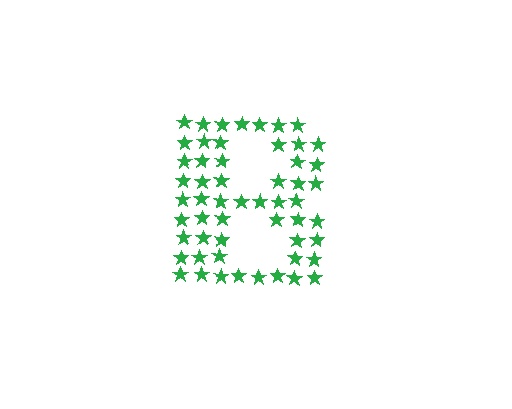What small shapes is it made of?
It is made of small stars.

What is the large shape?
The large shape is the letter B.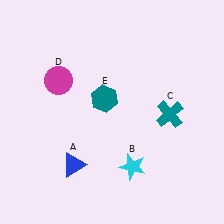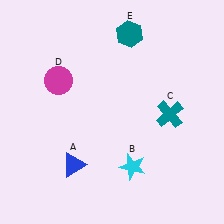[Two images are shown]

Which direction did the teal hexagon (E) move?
The teal hexagon (E) moved up.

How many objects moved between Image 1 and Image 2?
1 object moved between the two images.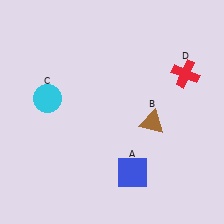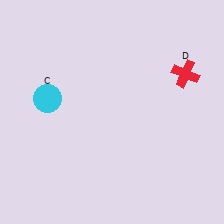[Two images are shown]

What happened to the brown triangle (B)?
The brown triangle (B) was removed in Image 2. It was in the bottom-right area of Image 1.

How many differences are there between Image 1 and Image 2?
There are 2 differences between the two images.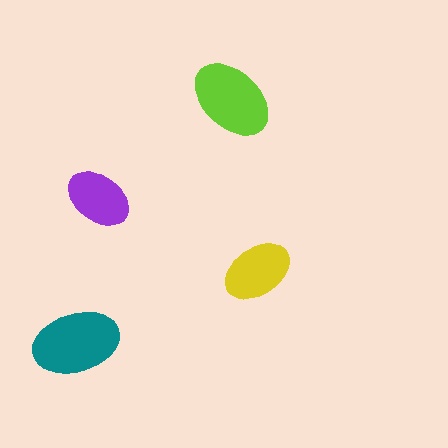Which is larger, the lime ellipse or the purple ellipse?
The lime one.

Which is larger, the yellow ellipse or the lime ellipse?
The lime one.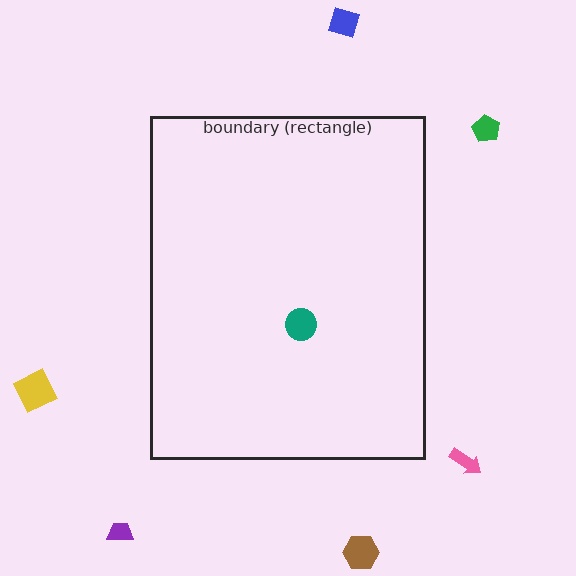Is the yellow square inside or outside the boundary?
Outside.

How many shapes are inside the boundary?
1 inside, 6 outside.